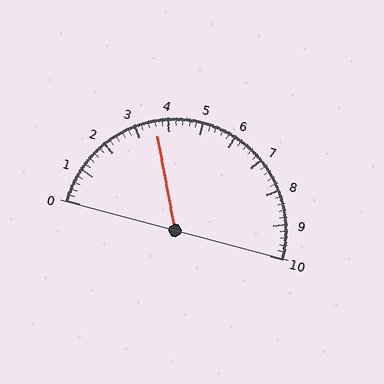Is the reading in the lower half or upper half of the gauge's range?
The reading is in the lower half of the range (0 to 10).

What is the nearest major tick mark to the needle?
The nearest major tick mark is 4.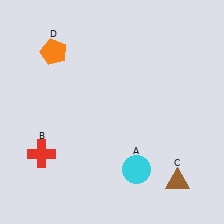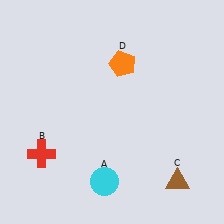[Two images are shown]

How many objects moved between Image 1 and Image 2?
2 objects moved between the two images.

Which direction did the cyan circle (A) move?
The cyan circle (A) moved left.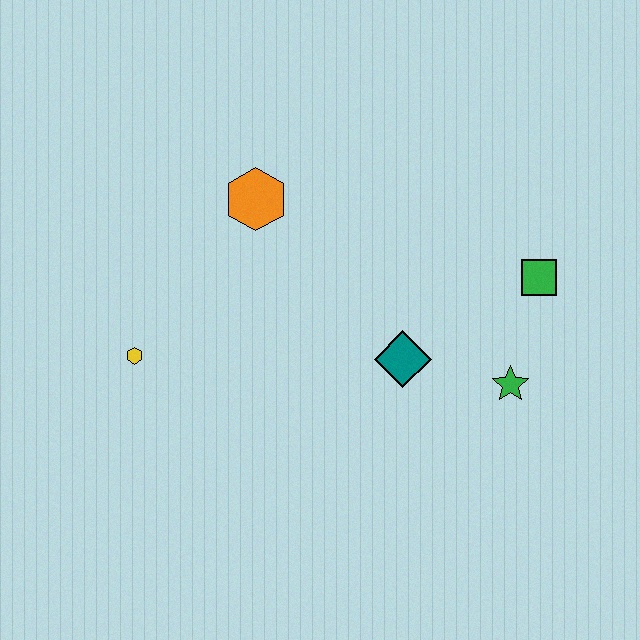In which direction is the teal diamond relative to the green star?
The teal diamond is to the left of the green star.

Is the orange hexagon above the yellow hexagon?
Yes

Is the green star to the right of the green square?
No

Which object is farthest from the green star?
The yellow hexagon is farthest from the green star.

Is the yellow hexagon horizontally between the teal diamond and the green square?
No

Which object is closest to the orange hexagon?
The yellow hexagon is closest to the orange hexagon.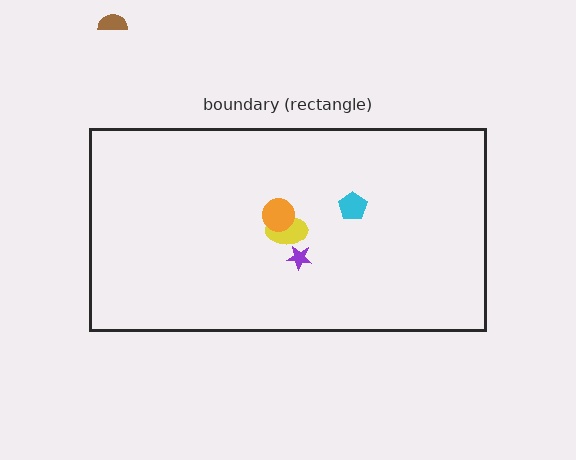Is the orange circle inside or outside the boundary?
Inside.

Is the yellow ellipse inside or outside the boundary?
Inside.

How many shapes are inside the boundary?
4 inside, 1 outside.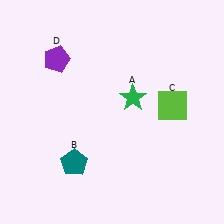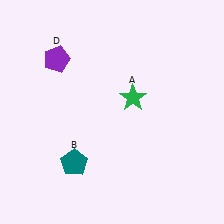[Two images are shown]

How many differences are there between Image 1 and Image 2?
There is 1 difference between the two images.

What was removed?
The lime square (C) was removed in Image 2.